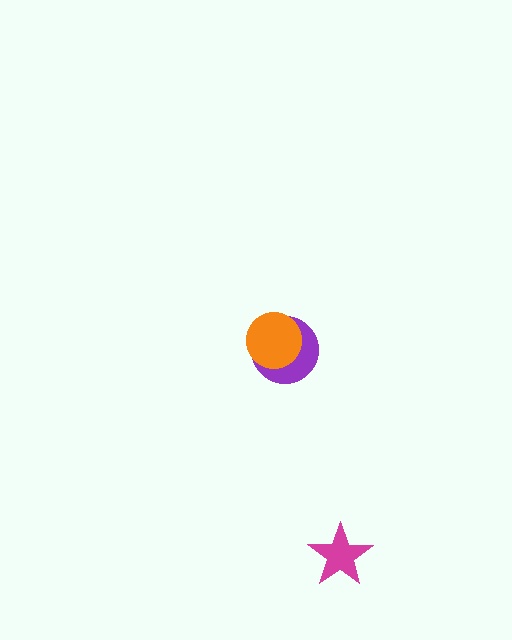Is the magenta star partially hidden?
No, no other shape covers it.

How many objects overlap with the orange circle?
1 object overlaps with the orange circle.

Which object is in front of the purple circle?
The orange circle is in front of the purple circle.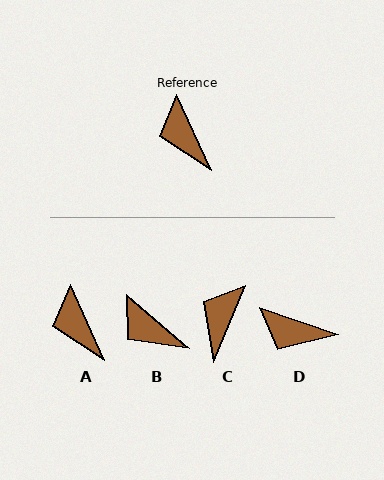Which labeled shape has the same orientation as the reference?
A.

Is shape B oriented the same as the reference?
No, it is off by about 25 degrees.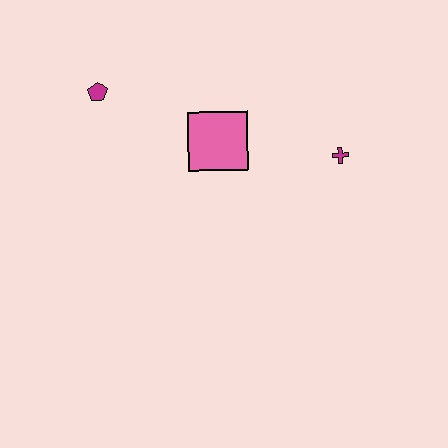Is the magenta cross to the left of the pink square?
No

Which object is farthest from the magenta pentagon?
The magenta cross is farthest from the magenta pentagon.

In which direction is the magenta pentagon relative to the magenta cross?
The magenta pentagon is to the left of the magenta cross.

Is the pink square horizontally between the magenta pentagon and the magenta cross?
Yes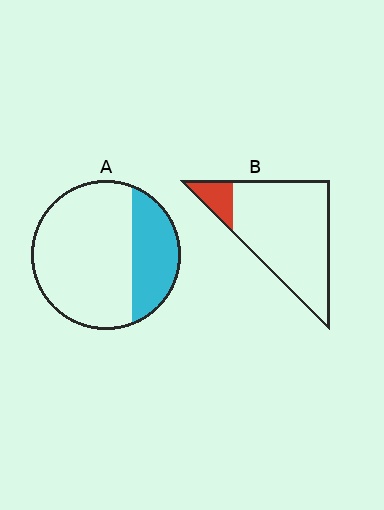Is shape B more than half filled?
No.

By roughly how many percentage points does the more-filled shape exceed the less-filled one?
By roughly 15 percentage points (A over B).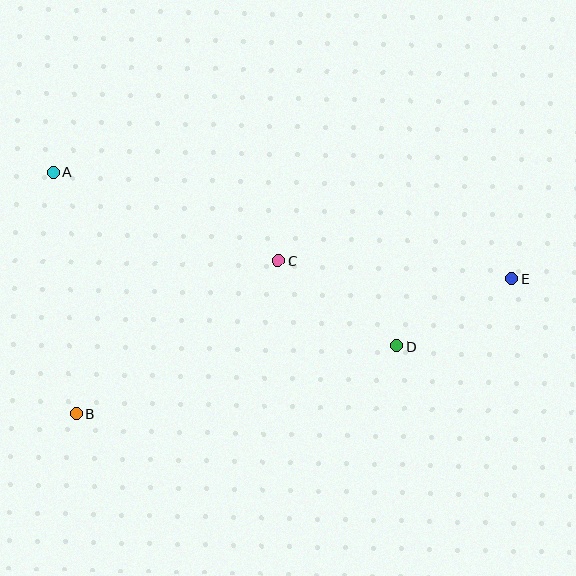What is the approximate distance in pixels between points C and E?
The distance between C and E is approximately 234 pixels.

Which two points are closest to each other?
Points D and E are closest to each other.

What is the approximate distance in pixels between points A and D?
The distance between A and D is approximately 384 pixels.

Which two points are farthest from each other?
Points A and E are farthest from each other.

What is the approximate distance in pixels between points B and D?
The distance between B and D is approximately 327 pixels.